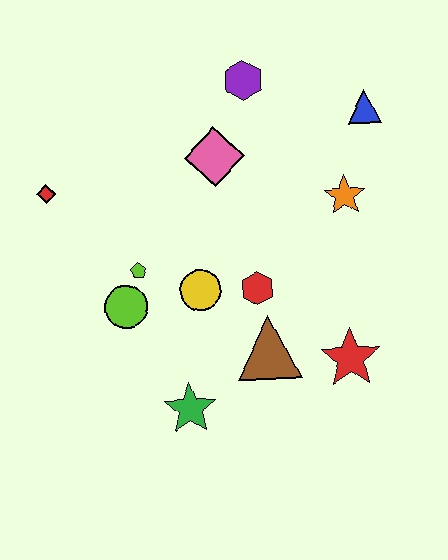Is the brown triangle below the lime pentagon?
Yes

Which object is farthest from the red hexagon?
The red diamond is farthest from the red hexagon.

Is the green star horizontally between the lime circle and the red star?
Yes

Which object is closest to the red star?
The brown triangle is closest to the red star.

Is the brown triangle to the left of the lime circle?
No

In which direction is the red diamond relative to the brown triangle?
The red diamond is to the left of the brown triangle.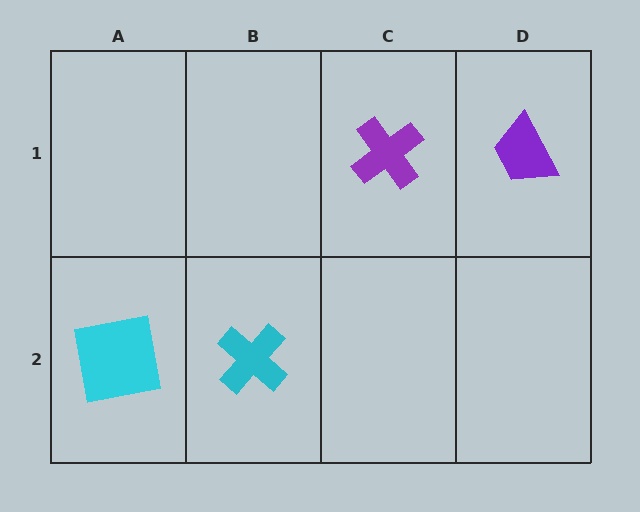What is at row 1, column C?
A purple cross.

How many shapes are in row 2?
2 shapes.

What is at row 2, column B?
A cyan cross.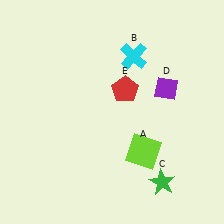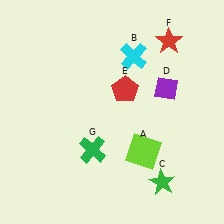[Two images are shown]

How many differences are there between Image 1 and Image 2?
There are 2 differences between the two images.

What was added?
A red star (F), a green cross (G) were added in Image 2.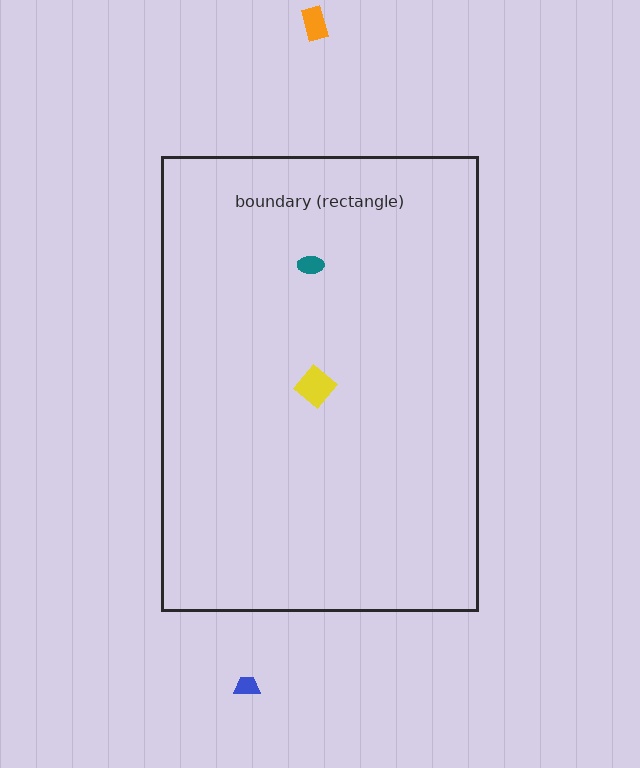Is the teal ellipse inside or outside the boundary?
Inside.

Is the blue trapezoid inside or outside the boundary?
Outside.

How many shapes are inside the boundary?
2 inside, 2 outside.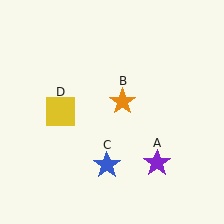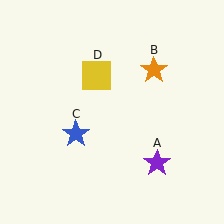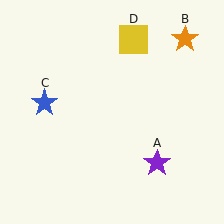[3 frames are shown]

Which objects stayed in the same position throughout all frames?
Purple star (object A) remained stationary.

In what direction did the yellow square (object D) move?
The yellow square (object D) moved up and to the right.